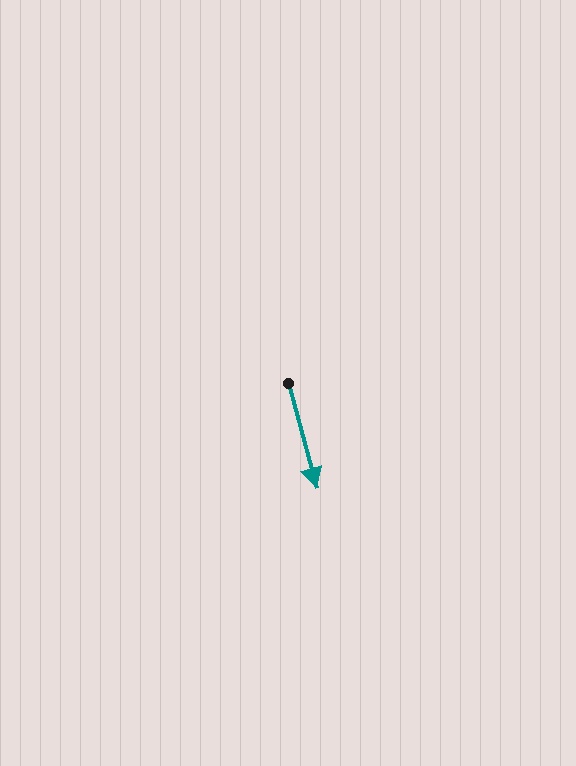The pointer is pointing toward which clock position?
Roughly 5 o'clock.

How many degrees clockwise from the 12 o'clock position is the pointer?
Approximately 165 degrees.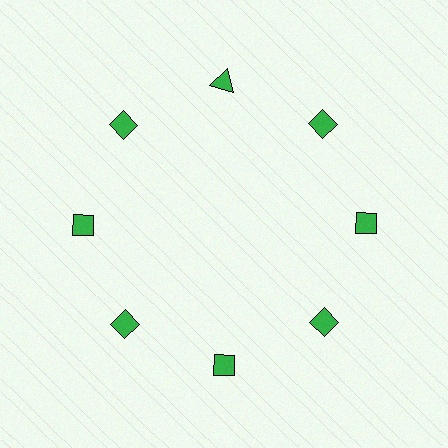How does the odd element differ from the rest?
It has a different shape: triangle instead of diamond.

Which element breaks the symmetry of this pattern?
The green triangle at roughly the 12 o'clock position breaks the symmetry. All other shapes are green diamonds.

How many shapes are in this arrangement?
There are 8 shapes arranged in a ring pattern.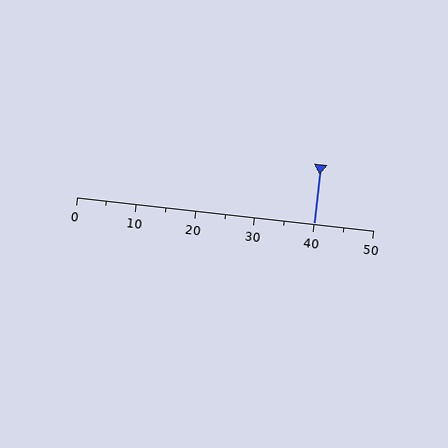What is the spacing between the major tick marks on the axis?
The major ticks are spaced 10 apart.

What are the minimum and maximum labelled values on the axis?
The axis runs from 0 to 50.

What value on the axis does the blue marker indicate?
The marker indicates approximately 40.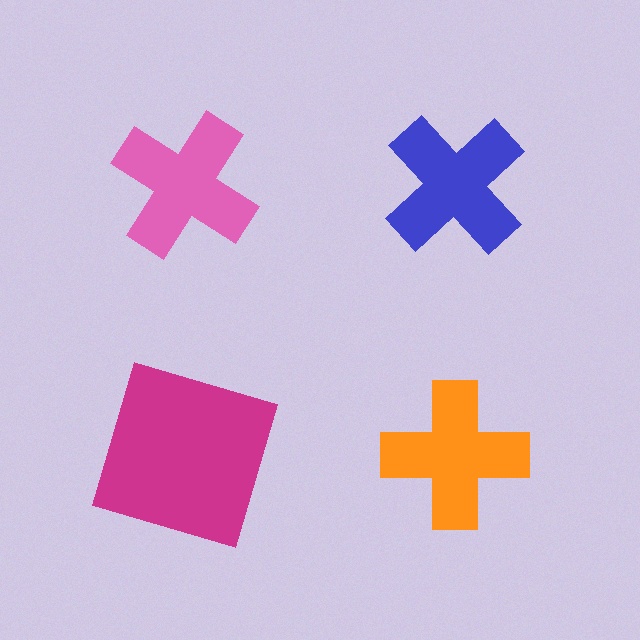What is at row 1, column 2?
A blue cross.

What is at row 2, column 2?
An orange cross.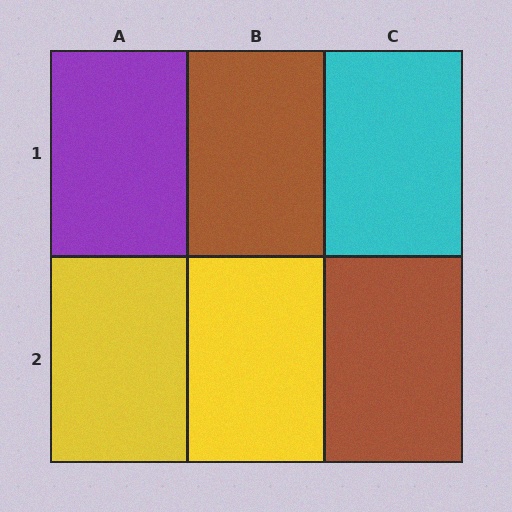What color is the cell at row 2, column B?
Yellow.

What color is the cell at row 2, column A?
Yellow.